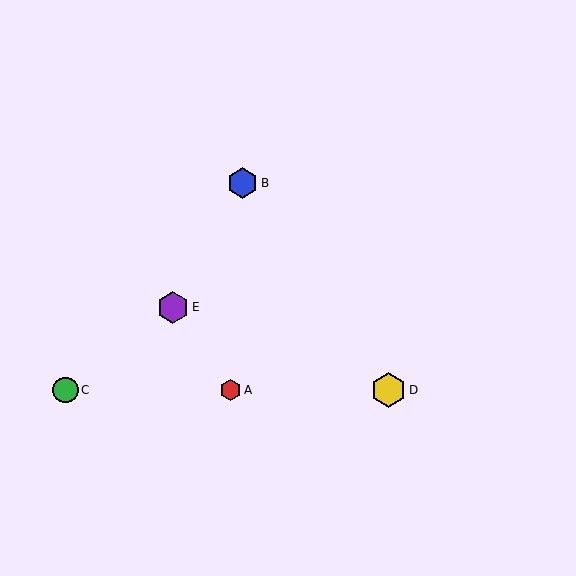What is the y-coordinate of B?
Object B is at y≈183.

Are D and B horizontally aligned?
No, D is at y≈390 and B is at y≈183.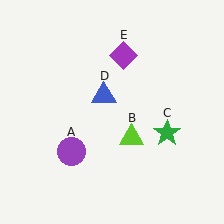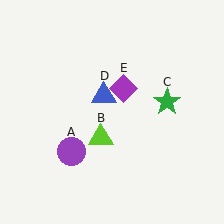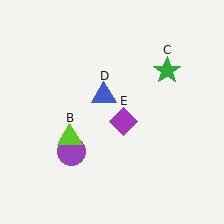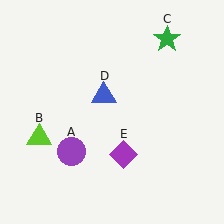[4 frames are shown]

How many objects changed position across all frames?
3 objects changed position: lime triangle (object B), green star (object C), purple diamond (object E).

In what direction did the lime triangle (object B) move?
The lime triangle (object B) moved left.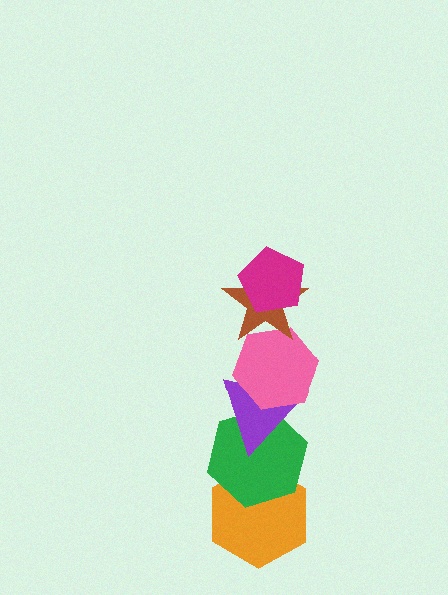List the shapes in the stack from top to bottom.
From top to bottom: the magenta pentagon, the brown star, the pink hexagon, the purple triangle, the green hexagon, the orange hexagon.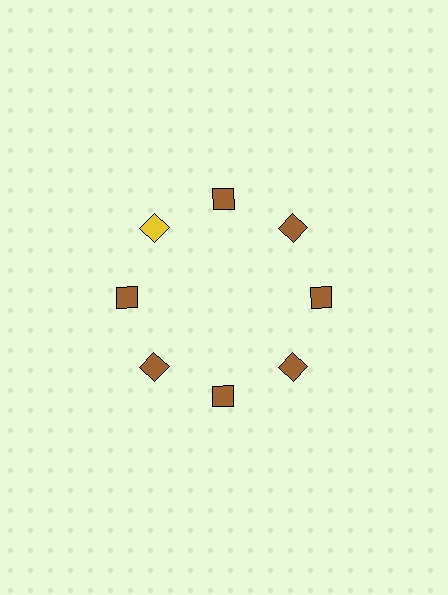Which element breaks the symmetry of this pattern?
The yellow diamond at roughly the 10 o'clock position breaks the symmetry. All other shapes are brown diamonds.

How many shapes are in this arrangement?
There are 8 shapes arranged in a ring pattern.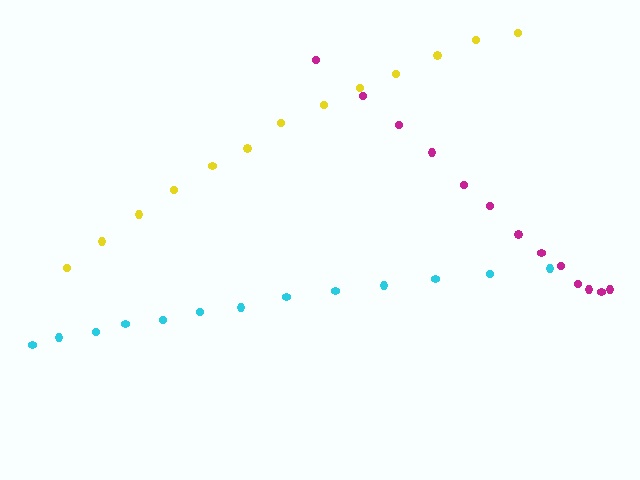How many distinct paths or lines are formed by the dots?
There are 3 distinct paths.